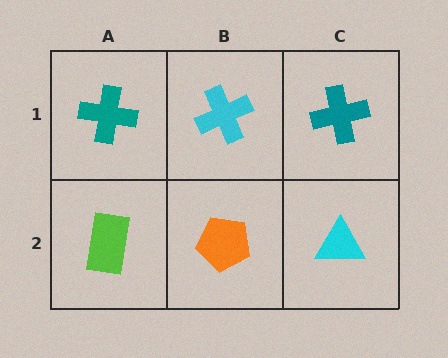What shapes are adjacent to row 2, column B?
A cyan cross (row 1, column B), a lime rectangle (row 2, column A), a cyan triangle (row 2, column C).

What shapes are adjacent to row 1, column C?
A cyan triangle (row 2, column C), a cyan cross (row 1, column B).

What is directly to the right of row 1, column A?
A cyan cross.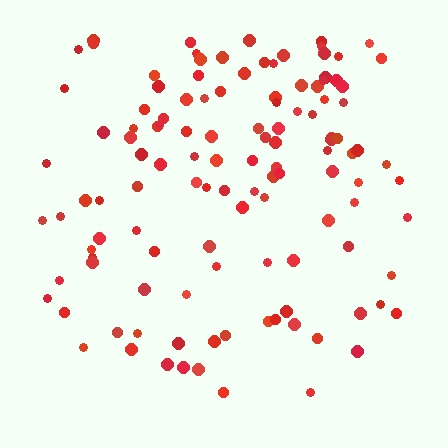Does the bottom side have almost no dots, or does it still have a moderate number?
Still a moderate number, just noticeably fewer than the top.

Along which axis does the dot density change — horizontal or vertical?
Vertical.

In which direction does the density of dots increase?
From bottom to top, with the top side densest.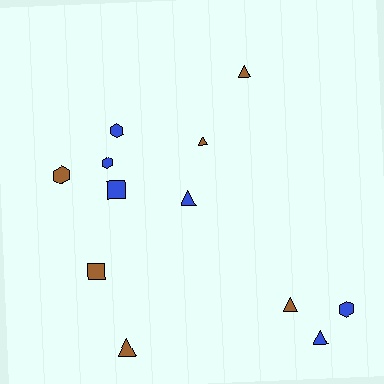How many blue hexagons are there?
There are 3 blue hexagons.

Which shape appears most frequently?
Triangle, with 6 objects.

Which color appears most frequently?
Blue, with 6 objects.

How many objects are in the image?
There are 12 objects.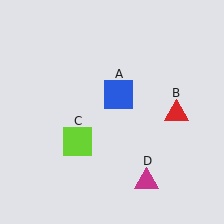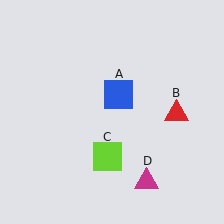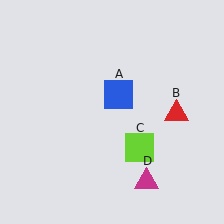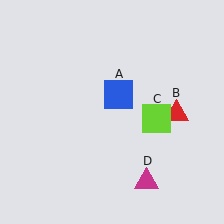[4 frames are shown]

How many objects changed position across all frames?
1 object changed position: lime square (object C).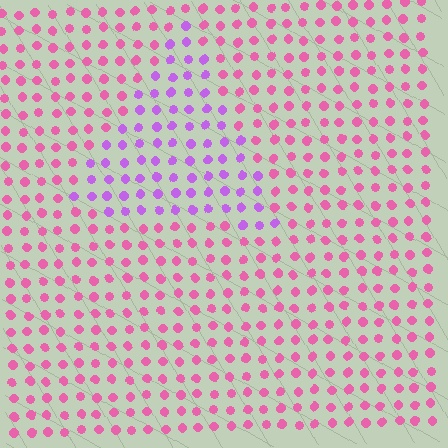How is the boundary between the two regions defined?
The boundary is defined purely by a slight shift in hue (about 44 degrees). Spacing, size, and orientation are identical on both sides.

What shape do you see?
I see a triangle.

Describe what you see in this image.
The image is filled with small pink elements in a uniform arrangement. A triangle-shaped region is visible where the elements are tinted to a slightly different hue, forming a subtle color boundary.